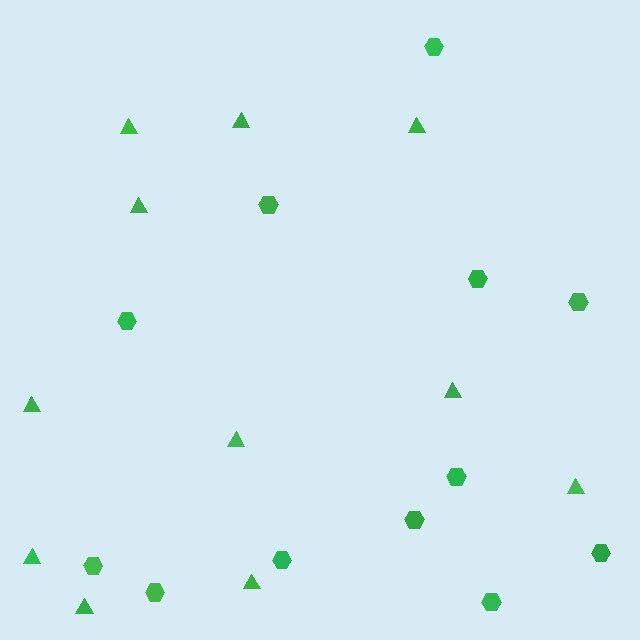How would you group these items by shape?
There are 2 groups: one group of hexagons (12) and one group of triangles (11).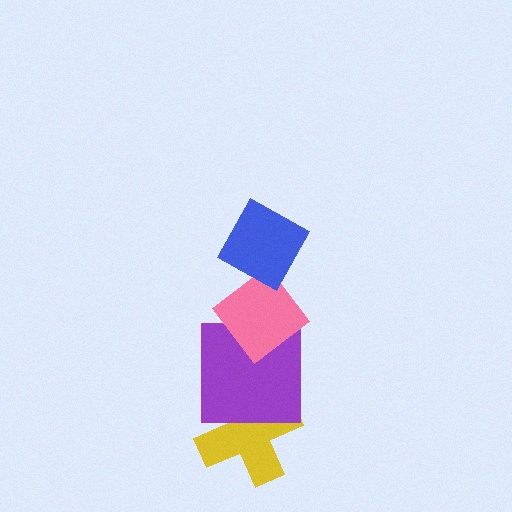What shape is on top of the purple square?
The pink diamond is on top of the purple square.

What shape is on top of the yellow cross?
The purple square is on top of the yellow cross.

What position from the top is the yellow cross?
The yellow cross is 4th from the top.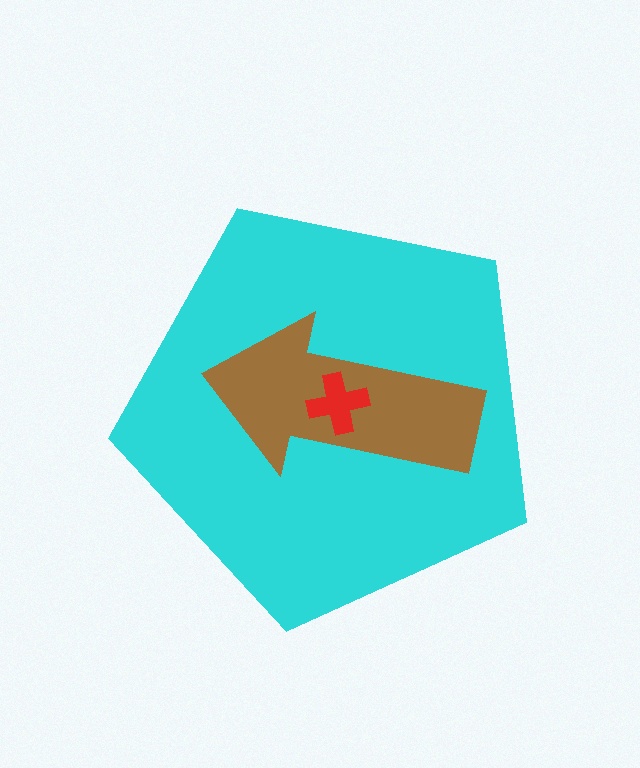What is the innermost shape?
The red cross.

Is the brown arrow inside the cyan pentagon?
Yes.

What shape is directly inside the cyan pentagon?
The brown arrow.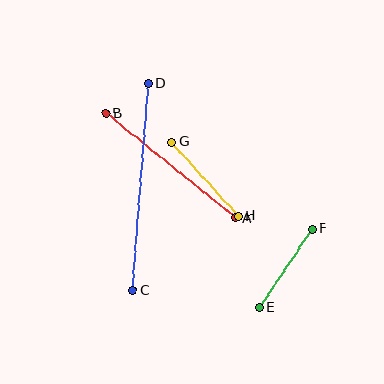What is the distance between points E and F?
The distance is approximately 94 pixels.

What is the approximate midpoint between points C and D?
The midpoint is at approximately (141, 187) pixels.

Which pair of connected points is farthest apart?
Points C and D are farthest apart.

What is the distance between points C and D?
The distance is approximately 208 pixels.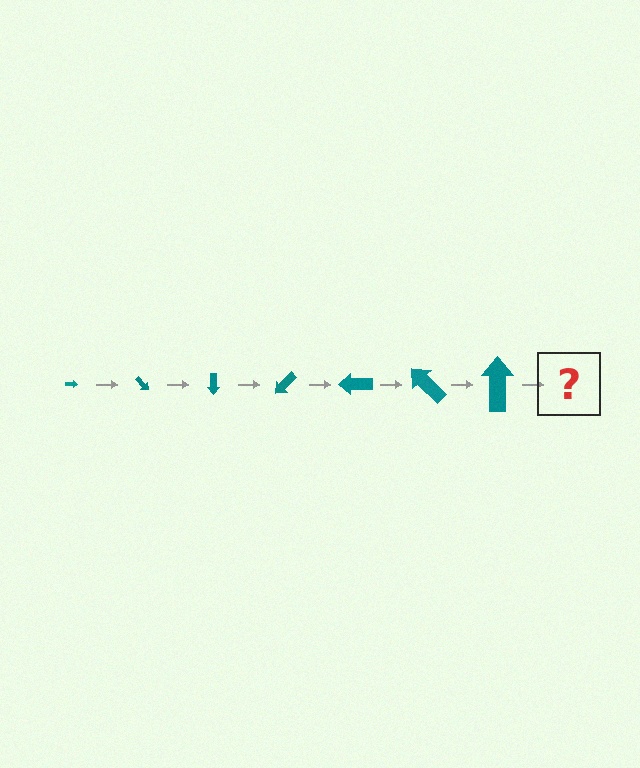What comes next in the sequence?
The next element should be an arrow, larger than the previous one and rotated 315 degrees from the start.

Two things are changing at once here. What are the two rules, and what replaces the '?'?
The two rules are that the arrow grows larger each step and it rotates 45 degrees each step. The '?' should be an arrow, larger than the previous one and rotated 315 degrees from the start.